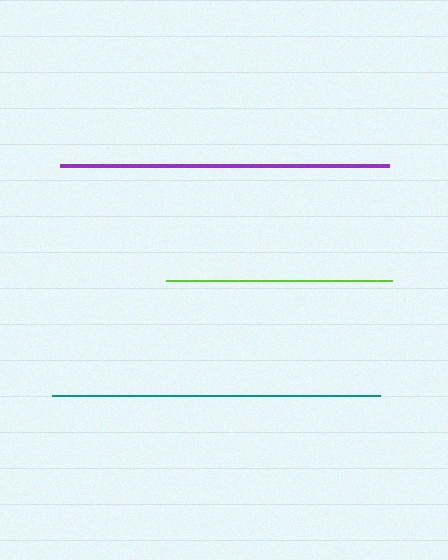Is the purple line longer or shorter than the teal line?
The purple line is longer than the teal line.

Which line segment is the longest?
The purple line is the longest at approximately 328 pixels.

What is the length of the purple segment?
The purple segment is approximately 328 pixels long.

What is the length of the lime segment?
The lime segment is approximately 226 pixels long.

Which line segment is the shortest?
The lime line is the shortest at approximately 226 pixels.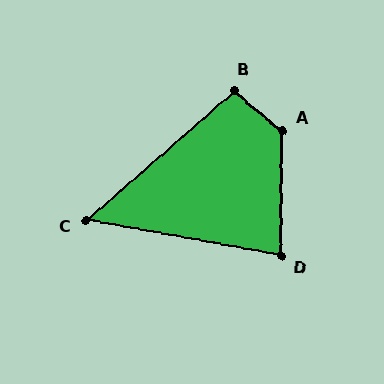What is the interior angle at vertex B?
Approximately 99 degrees (obtuse).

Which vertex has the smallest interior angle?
C, at approximately 52 degrees.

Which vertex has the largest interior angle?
A, at approximately 128 degrees.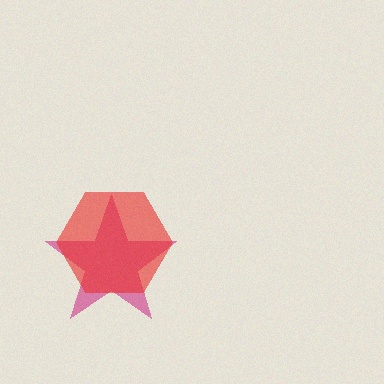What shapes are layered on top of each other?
The layered shapes are: a magenta star, a red hexagon.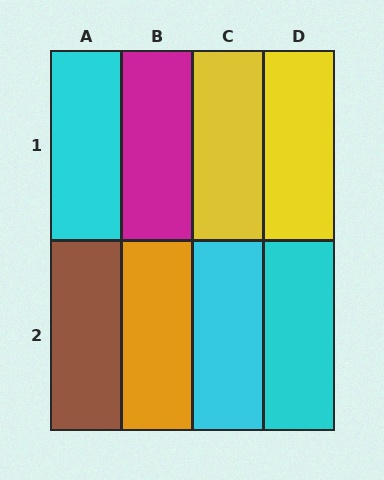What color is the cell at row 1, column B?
Magenta.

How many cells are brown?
1 cell is brown.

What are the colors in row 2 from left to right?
Brown, orange, cyan, cyan.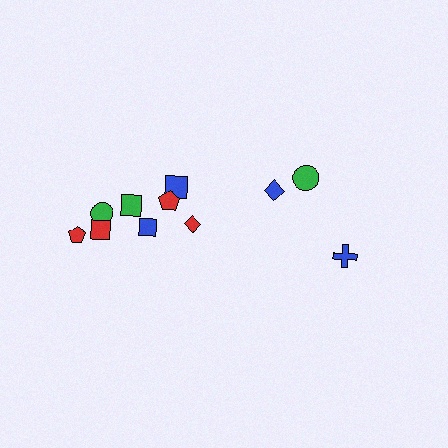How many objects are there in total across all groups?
There are 11 objects.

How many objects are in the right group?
There are 3 objects.